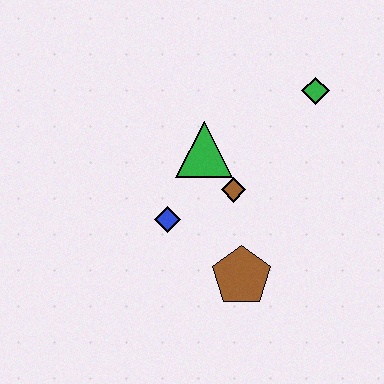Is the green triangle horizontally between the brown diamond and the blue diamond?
Yes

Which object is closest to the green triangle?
The brown diamond is closest to the green triangle.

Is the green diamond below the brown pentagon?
No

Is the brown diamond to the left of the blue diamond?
No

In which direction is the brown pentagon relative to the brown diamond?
The brown pentagon is below the brown diamond.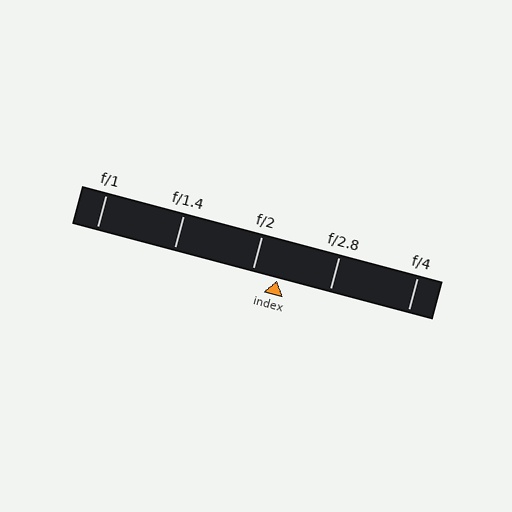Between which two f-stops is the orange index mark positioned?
The index mark is between f/2 and f/2.8.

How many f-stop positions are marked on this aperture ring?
There are 5 f-stop positions marked.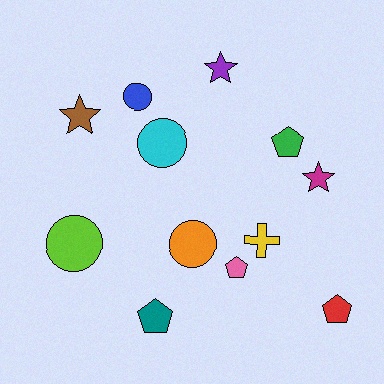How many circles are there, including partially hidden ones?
There are 4 circles.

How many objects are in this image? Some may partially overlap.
There are 12 objects.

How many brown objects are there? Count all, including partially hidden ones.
There is 1 brown object.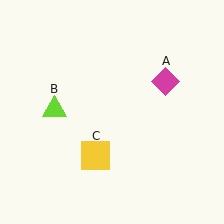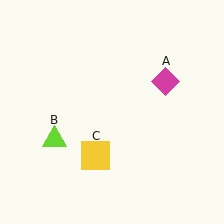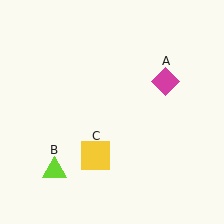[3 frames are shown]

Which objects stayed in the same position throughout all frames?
Magenta diamond (object A) and yellow square (object C) remained stationary.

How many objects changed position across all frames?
1 object changed position: lime triangle (object B).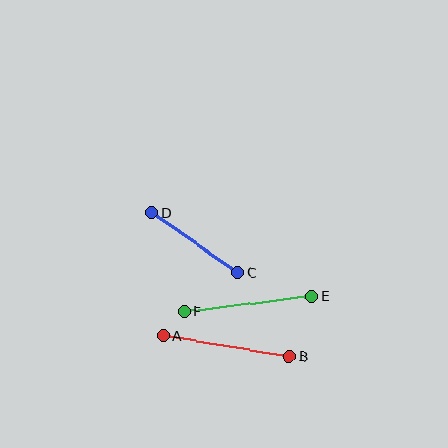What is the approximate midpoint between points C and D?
The midpoint is at approximately (195, 243) pixels.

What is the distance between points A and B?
The distance is approximately 128 pixels.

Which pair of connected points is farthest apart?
Points A and B are farthest apart.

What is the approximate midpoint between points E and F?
The midpoint is at approximately (248, 304) pixels.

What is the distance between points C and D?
The distance is approximately 105 pixels.